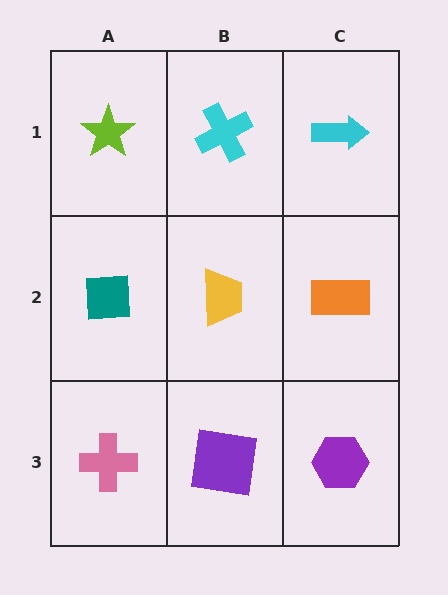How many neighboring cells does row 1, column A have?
2.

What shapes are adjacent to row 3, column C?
An orange rectangle (row 2, column C), a purple square (row 3, column B).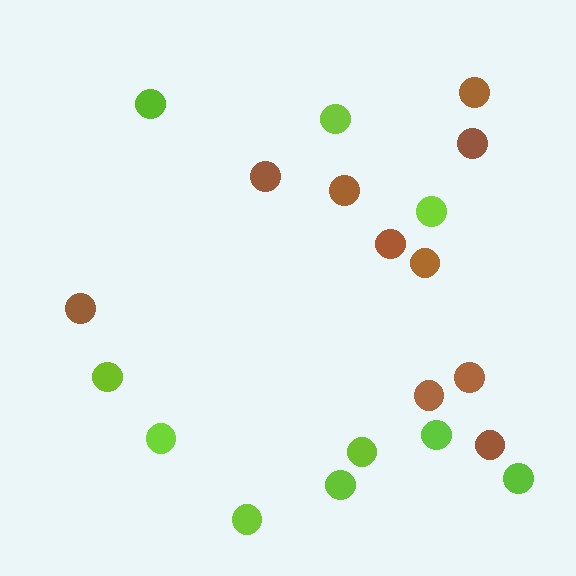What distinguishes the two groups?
There are 2 groups: one group of lime circles (10) and one group of brown circles (10).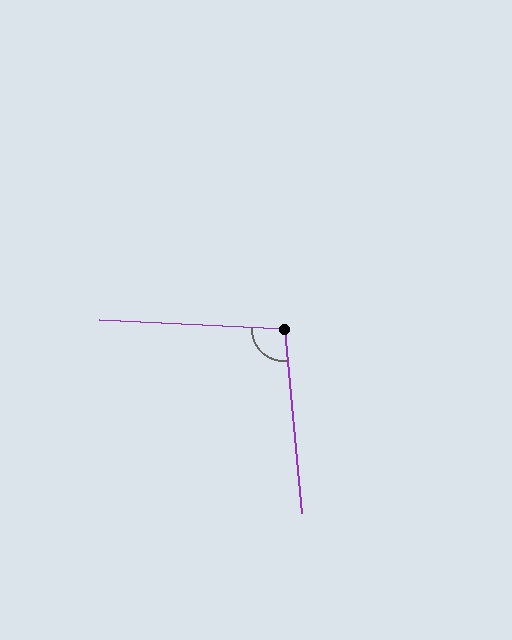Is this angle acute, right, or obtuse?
It is obtuse.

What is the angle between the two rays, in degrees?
Approximately 98 degrees.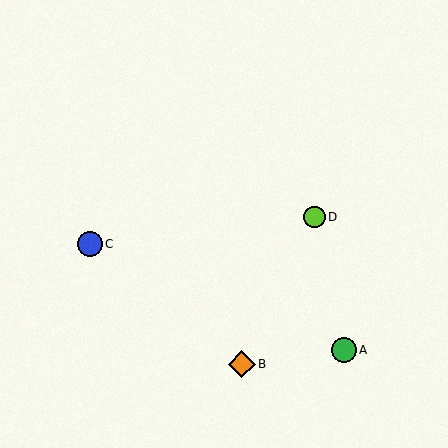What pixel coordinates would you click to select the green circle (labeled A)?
Click at (344, 350) to select the green circle A.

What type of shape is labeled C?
Shape C is a blue circle.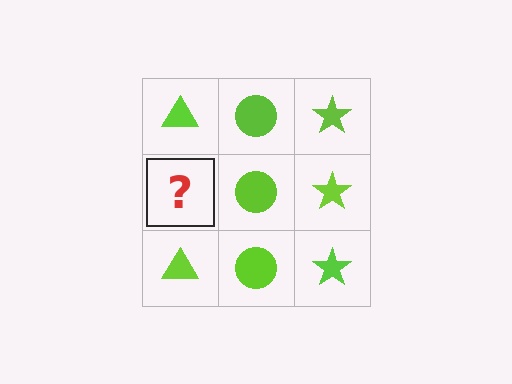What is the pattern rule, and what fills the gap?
The rule is that each column has a consistent shape. The gap should be filled with a lime triangle.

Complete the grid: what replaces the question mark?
The question mark should be replaced with a lime triangle.